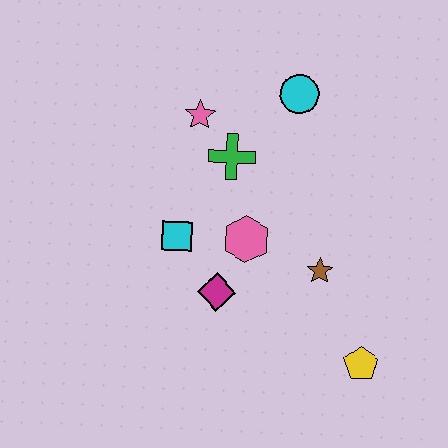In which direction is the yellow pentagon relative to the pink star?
The yellow pentagon is below the pink star.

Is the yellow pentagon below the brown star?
Yes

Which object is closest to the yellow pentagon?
The brown star is closest to the yellow pentagon.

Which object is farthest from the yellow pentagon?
The pink star is farthest from the yellow pentagon.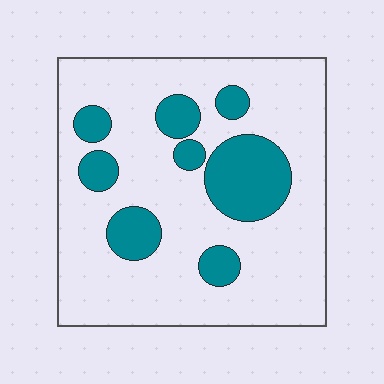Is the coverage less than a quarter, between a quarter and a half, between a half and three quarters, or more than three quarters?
Less than a quarter.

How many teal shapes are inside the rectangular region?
8.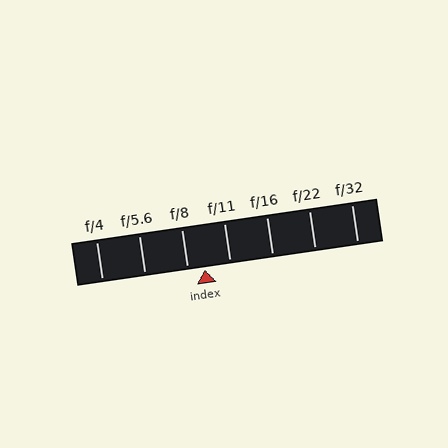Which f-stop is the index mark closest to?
The index mark is closest to f/8.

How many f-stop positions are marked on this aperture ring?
There are 7 f-stop positions marked.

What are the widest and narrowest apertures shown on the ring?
The widest aperture shown is f/4 and the narrowest is f/32.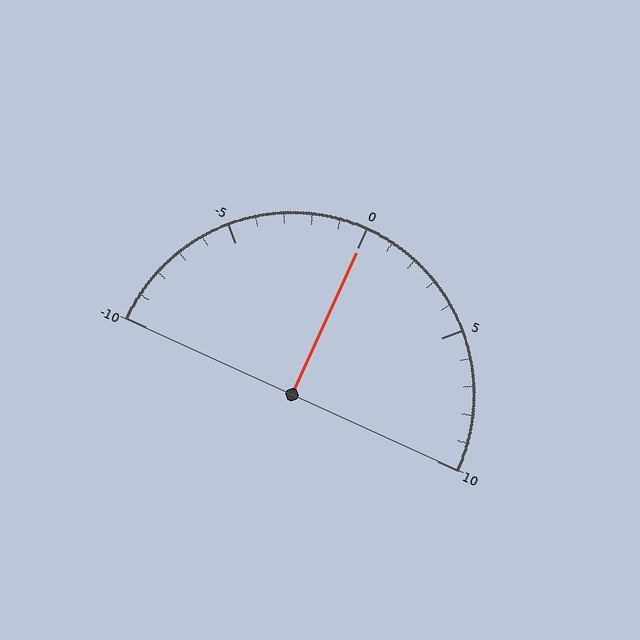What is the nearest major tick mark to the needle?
The nearest major tick mark is 0.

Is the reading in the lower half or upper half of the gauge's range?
The reading is in the upper half of the range (-10 to 10).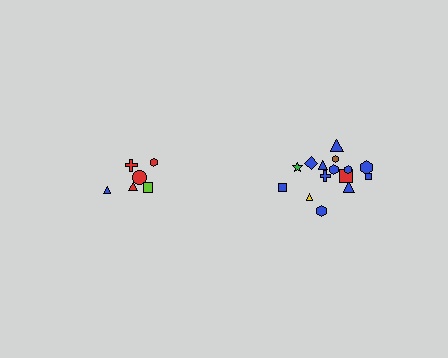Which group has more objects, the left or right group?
The right group.